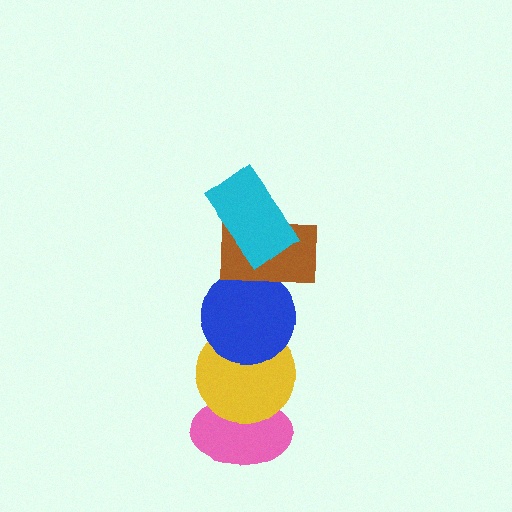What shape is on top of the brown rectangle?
The cyan rectangle is on top of the brown rectangle.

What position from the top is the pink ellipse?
The pink ellipse is 5th from the top.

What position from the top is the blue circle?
The blue circle is 3rd from the top.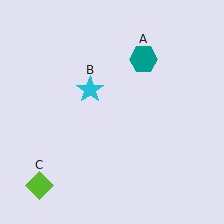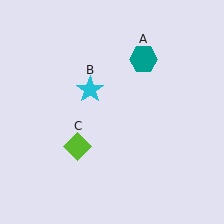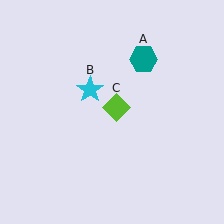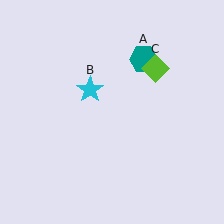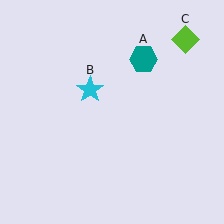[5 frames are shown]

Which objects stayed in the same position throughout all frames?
Teal hexagon (object A) and cyan star (object B) remained stationary.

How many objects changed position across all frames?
1 object changed position: lime diamond (object C).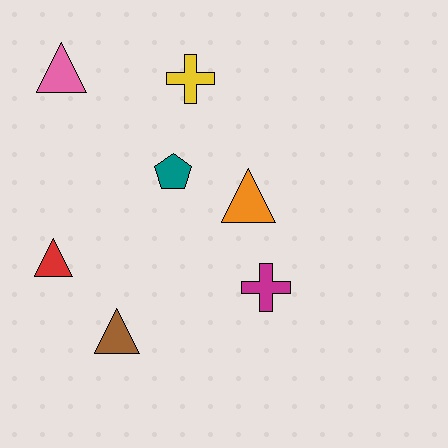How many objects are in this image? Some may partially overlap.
There are 7 objects.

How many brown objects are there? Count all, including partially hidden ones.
There is 1 brown object.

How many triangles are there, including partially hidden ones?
There are 4 triangles.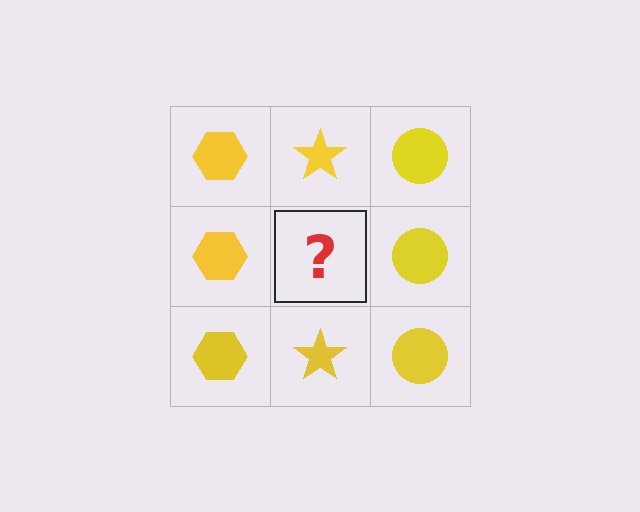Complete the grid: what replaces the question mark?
The question mark should be replaced with a yellow star.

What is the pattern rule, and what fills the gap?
The rule is that each column has a consistent shape. The gap should be filled with a yellow star.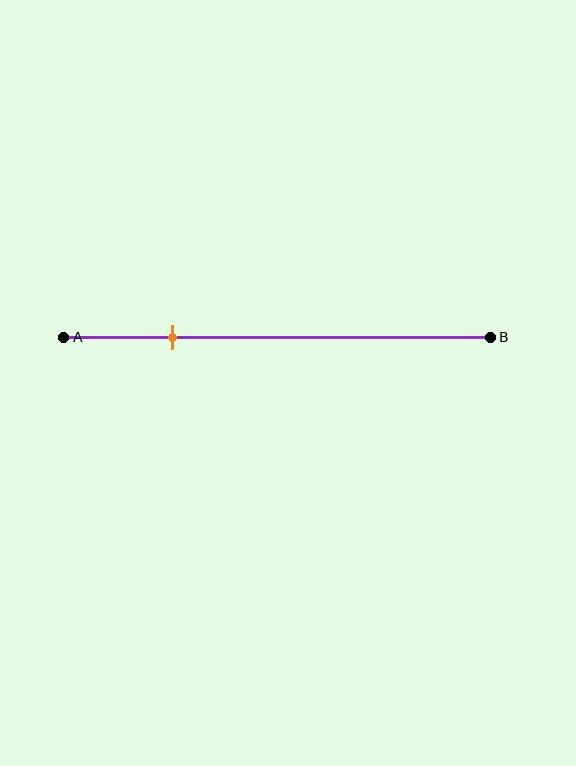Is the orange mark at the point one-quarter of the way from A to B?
Yes, the mark is approximately at the one-quarter point.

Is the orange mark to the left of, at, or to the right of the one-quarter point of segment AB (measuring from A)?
The orange mark is approximately at the one-quarter point of segment AB.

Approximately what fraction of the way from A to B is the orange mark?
The orange mark is approximately 25% of the way from A to B.